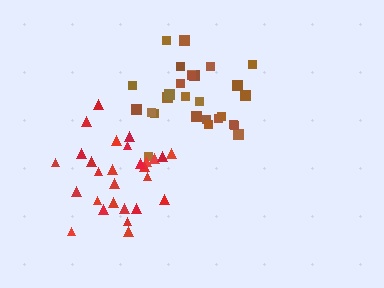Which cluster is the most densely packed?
Brown.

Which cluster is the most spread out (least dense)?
Red.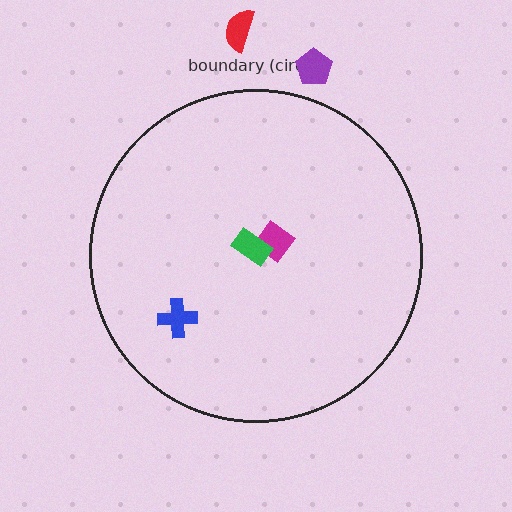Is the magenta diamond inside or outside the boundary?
Inside.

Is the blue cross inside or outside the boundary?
Inside.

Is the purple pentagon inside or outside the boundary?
Outside.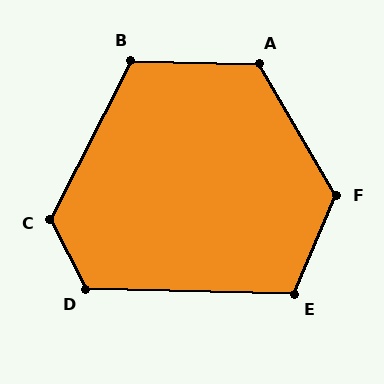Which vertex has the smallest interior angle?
E, at approximately 112 degrees.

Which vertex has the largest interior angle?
F, at approximately 126 degrees.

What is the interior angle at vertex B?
Approximately 116 degrees (obtuse).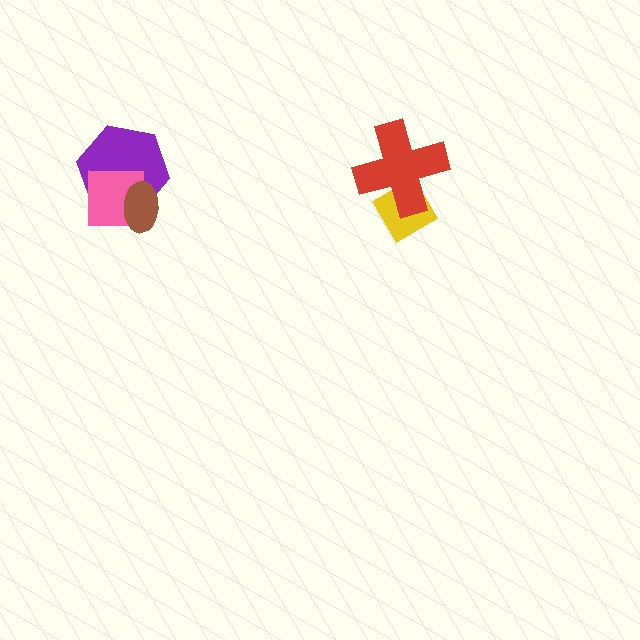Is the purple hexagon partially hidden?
Yes, it is partially covered by another shape.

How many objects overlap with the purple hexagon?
2 objects overlap with the purple hexagon.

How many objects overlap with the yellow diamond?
1 object overlaps with the yellow diamond.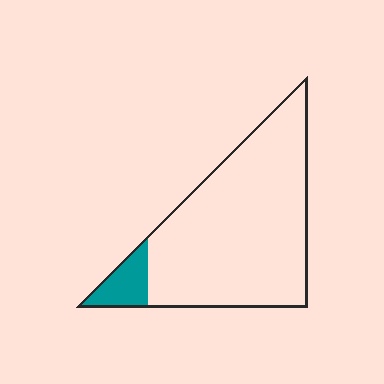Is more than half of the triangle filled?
No.